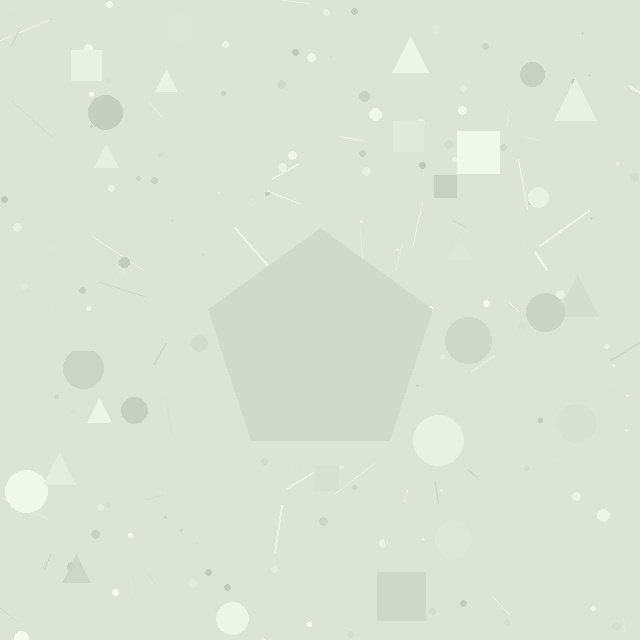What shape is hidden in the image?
A pentagon is hidden in the image.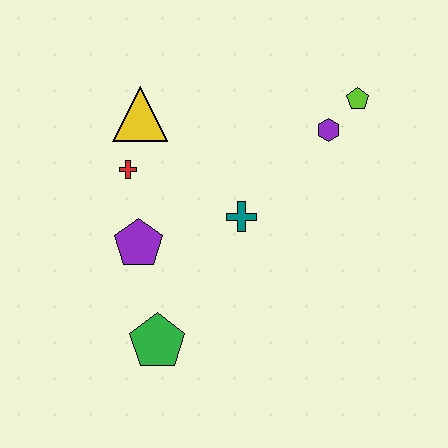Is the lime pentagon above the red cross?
Yes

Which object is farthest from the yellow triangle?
The green pentagon is farthest from the yellow triangle.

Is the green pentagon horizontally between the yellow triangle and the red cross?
No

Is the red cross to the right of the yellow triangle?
No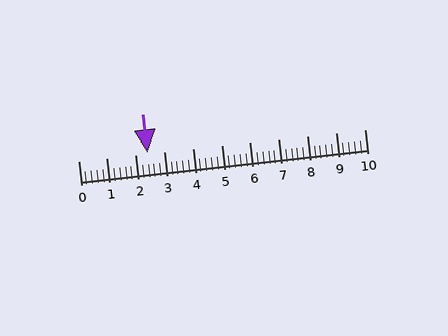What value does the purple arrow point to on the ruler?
The purple arrow points to approximately 2.4.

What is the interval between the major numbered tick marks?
The major tick marks are spaced 1 units apart.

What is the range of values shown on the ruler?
The ruler shows values from 0 to 10.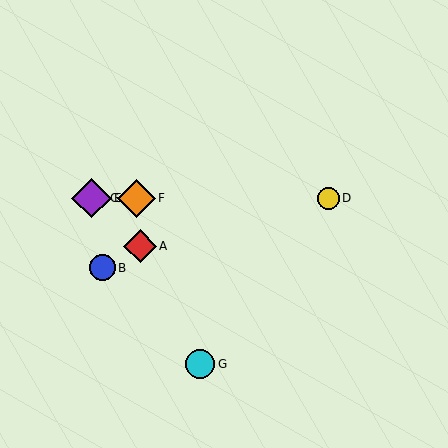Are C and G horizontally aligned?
No, C is at y≈198 and G is at y≈364.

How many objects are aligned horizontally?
4 objects (C, D, E, F) are aligned horizontally.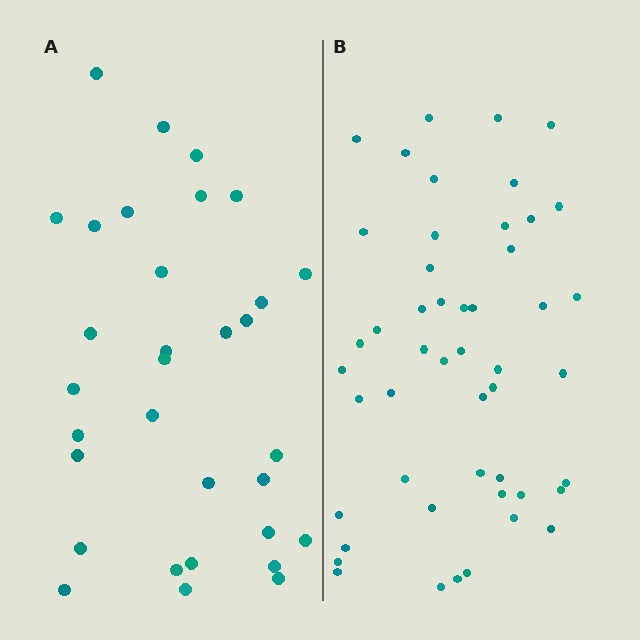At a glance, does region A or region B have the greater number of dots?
Region B (the right region) has more dots.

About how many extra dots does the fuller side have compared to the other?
Region B has approximately 15 more dots than region A.